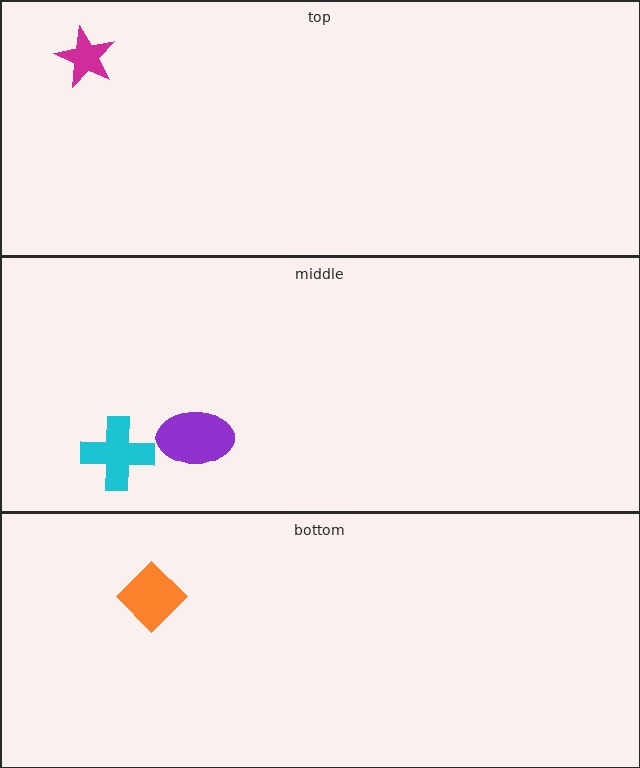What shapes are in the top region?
The magenta star.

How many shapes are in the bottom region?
1.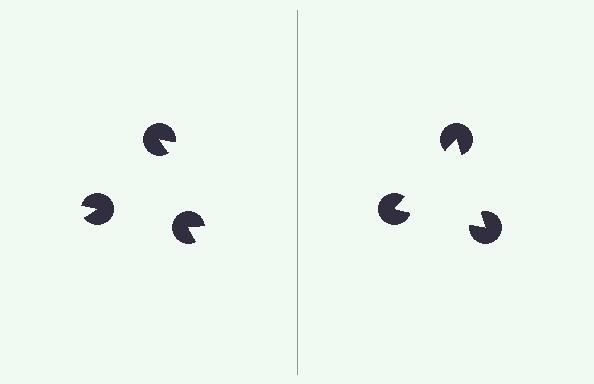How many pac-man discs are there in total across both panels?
6 — 3 on each side.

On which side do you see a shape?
An illusory triangle appears on the right side. On the left side the wedge cuts are rotated, so no coherent shape forms.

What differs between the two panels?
The pac-man discs are positioned identically on both sides; only the wedge orientations differ. On the right they align to a triangle; on the left they are misaligned.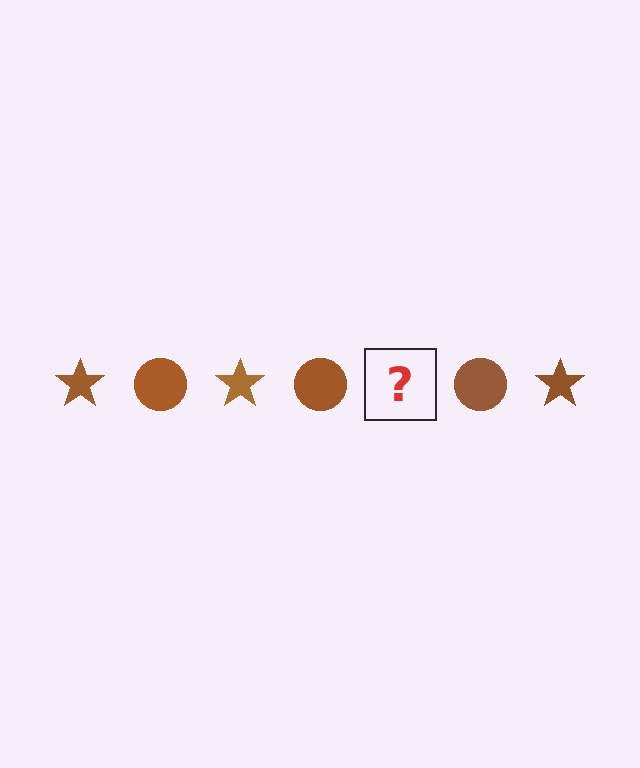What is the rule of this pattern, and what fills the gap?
The rule is that the pattern cycles through star, circle shapes in brown. The gap should be filled with a brown star.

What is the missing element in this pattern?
The missing element is a brown star.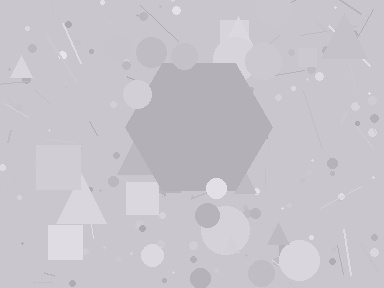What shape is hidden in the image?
A hexagon is hidden in the image.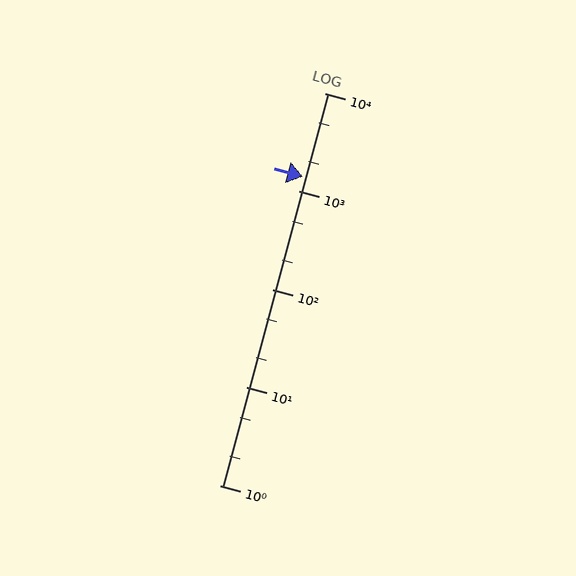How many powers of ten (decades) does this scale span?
The scale spans 4 decades, from 1 to 10000.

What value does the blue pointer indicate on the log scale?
The pointer indicates approximately 1400.